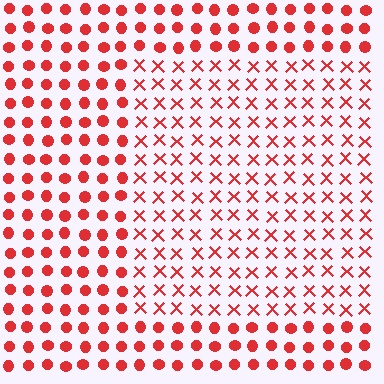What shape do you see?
I see a rectangle.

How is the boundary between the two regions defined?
The boundary is defined by a change in element shape: X marks inside vs. circles outside. All elements share the same color and spacing.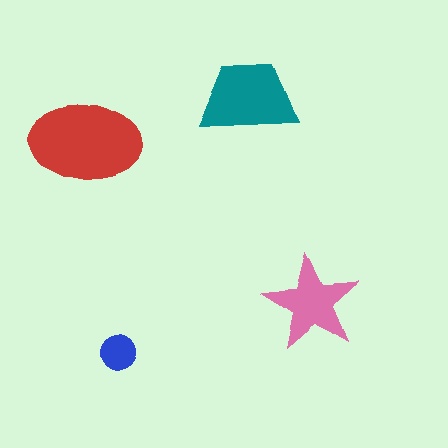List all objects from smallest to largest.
The blue circle, the pink star, the teal trapezoid, the red ellipse.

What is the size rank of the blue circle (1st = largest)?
4th.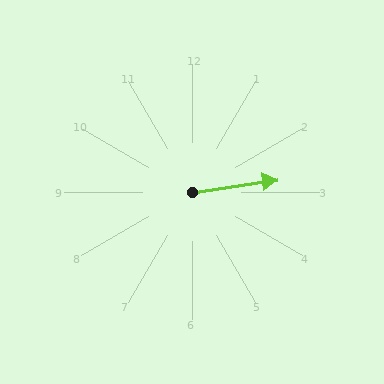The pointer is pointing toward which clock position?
Roughly 3 o'clock.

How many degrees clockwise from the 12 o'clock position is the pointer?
Approximately 81 degrees.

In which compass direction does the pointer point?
East.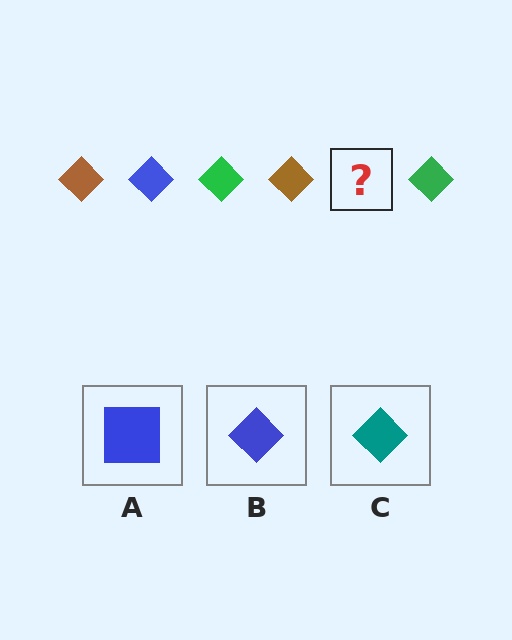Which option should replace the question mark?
Option B.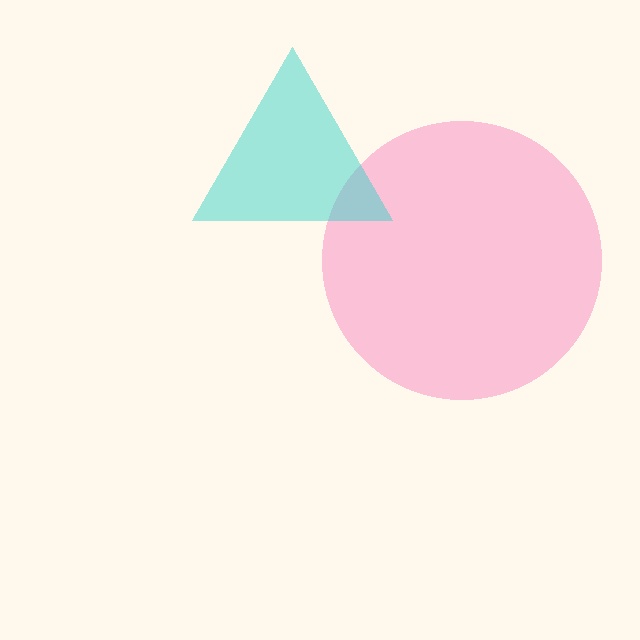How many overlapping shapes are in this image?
There are 2 overlapping shapes in the image.